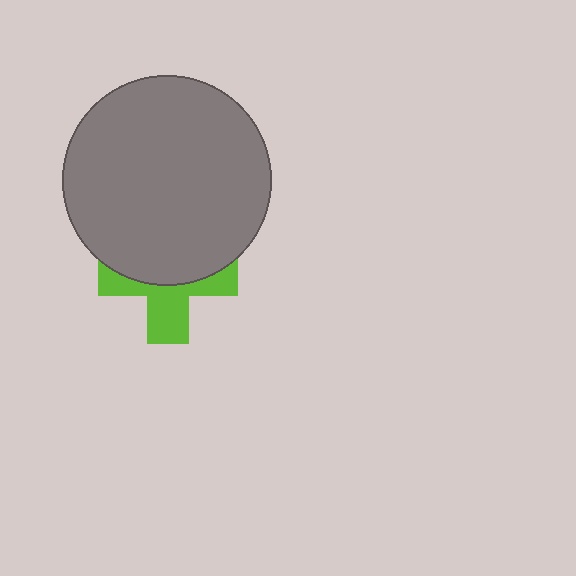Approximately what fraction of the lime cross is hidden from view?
Roughly 55% of the lime cross is hidden behind the gray circle.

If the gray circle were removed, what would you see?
You would see the complete lime cross.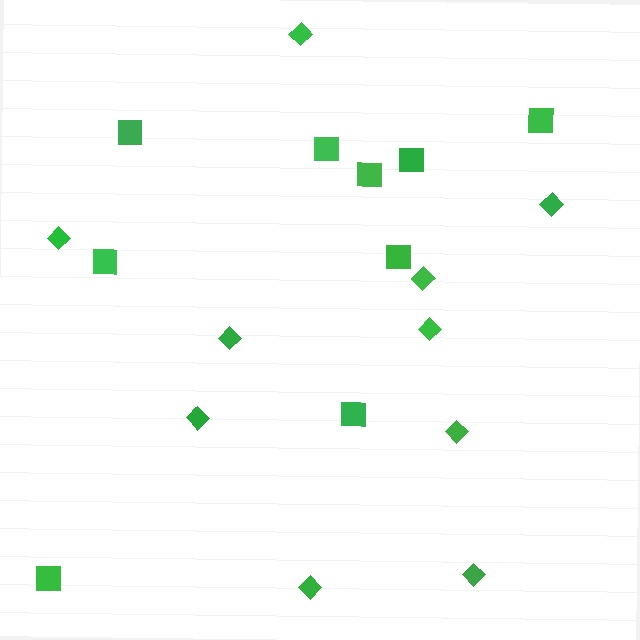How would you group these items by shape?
There are 2 groups: one group of diamonds (10) and one group of squares (9).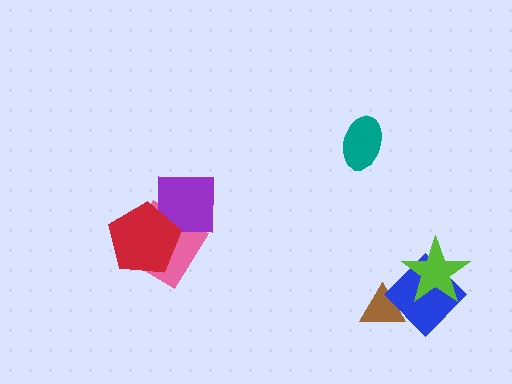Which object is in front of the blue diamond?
The lime star is in front of the blue diamond.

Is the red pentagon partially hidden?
No, no other shape covers it.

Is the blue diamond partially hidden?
Yes, it is partially covered by another shape.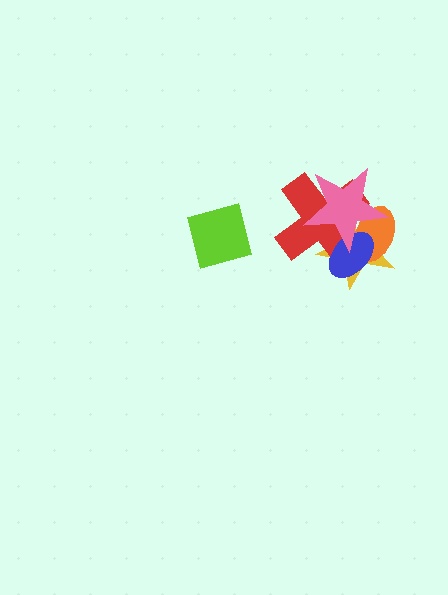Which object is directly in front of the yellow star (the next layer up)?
The red cross is directly in front of the yellow star.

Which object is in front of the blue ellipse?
The pink star is in front of the blue ellipse.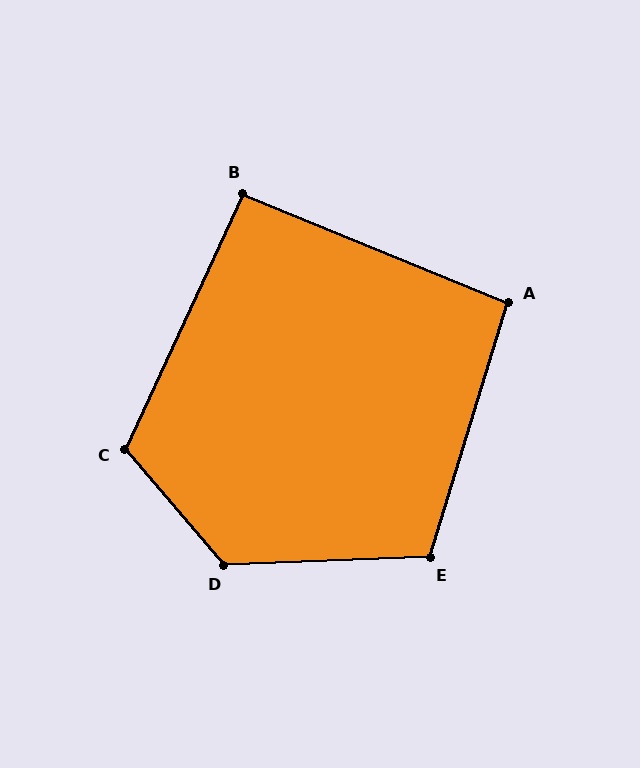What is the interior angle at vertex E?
Approximately 109 degrees (obtuse).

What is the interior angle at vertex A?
Approximately 95 degrees (obtuse).